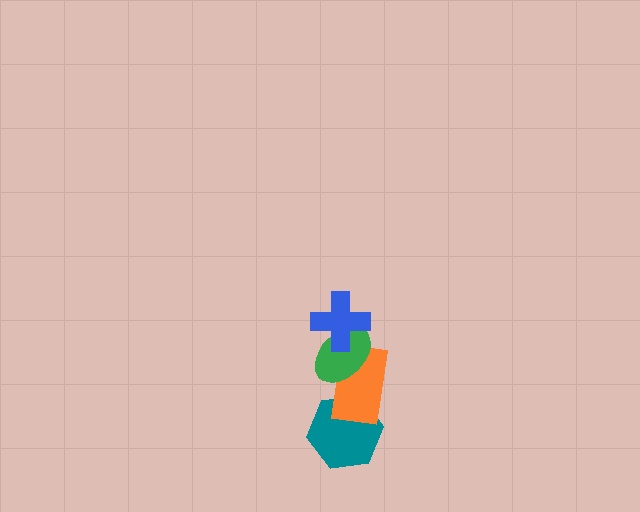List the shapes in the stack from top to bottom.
From top to bottom: the blue cross, the green ellipse, the orange rectangle, the teal hexagon.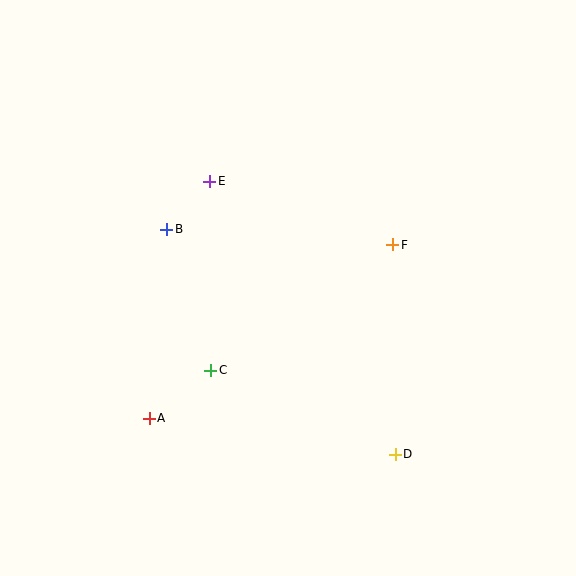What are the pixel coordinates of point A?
Point A is at (149, 418).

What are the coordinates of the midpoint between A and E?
The midpoint between A and E is at (179, 300).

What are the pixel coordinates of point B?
Point B is at (167, 229).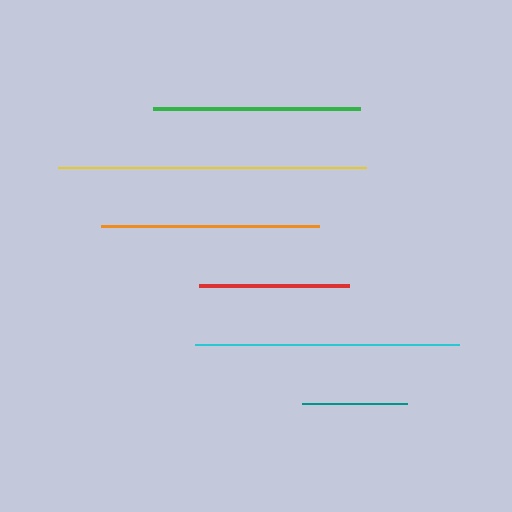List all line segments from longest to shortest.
From longest to shortest: yellow, cyan, orange, green, red, teal.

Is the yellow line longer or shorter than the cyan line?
The yellow line is longer than the cyan line.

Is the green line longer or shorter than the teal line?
The green line is longer than the teal line.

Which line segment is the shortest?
The teal line is the shortest at approximately 105 pixels.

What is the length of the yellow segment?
The yellow segment is approximately 308 pixels long.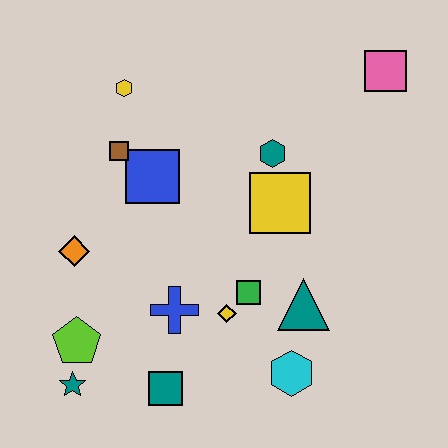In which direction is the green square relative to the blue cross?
The green square is to the right of the blue cross.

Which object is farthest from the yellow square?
The teal star is farthest from the yellow square.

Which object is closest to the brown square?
The blue square is closest to the brown square.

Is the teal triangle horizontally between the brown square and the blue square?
No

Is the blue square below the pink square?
Yes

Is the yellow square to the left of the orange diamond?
No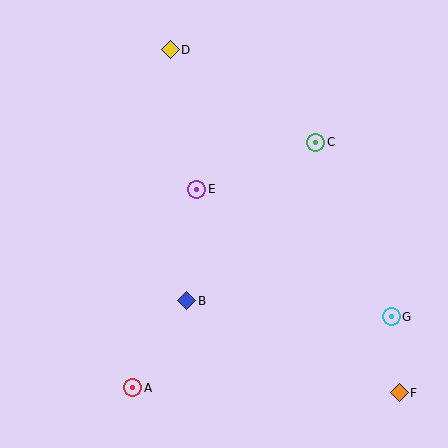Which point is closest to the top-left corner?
Point D is closest to the top-left corner.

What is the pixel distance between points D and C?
The distance between D and C is 173 pixels.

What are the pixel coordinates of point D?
Point D is at (170, 50).